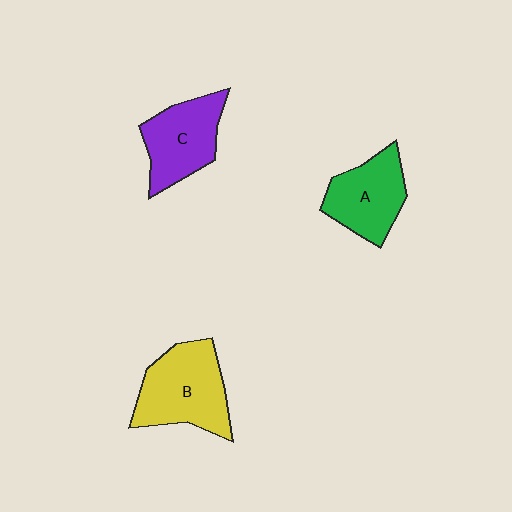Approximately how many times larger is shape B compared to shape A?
Approximately 1.3 times.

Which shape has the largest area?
Shape B (yellow).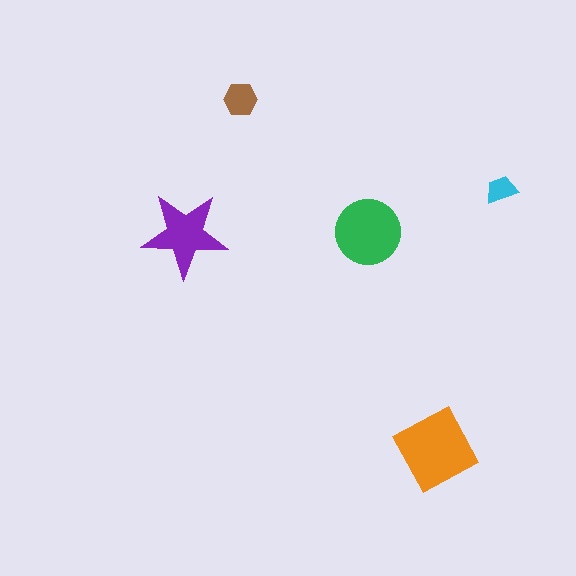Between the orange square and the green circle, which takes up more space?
The orange square.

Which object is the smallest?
The cyan trapezoid.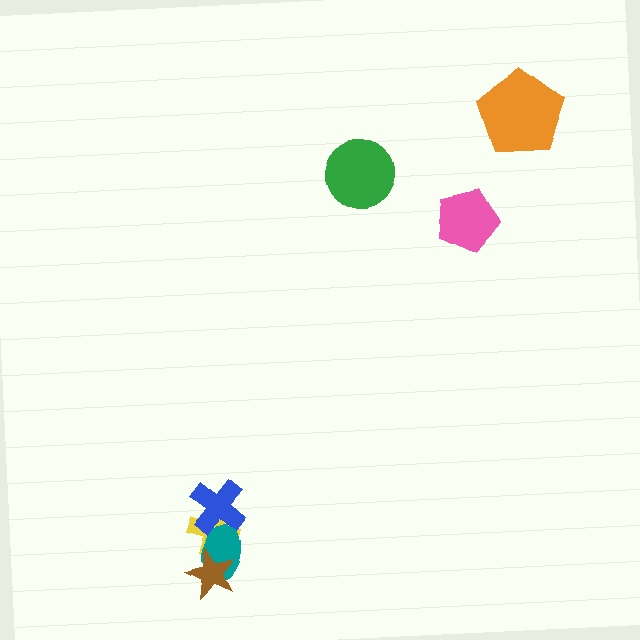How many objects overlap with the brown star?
2 objects overlap with the brown star.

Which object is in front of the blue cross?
The teal ellipse is in front of the blue cross.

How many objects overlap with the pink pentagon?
0 objects overlap with the pink pentagon.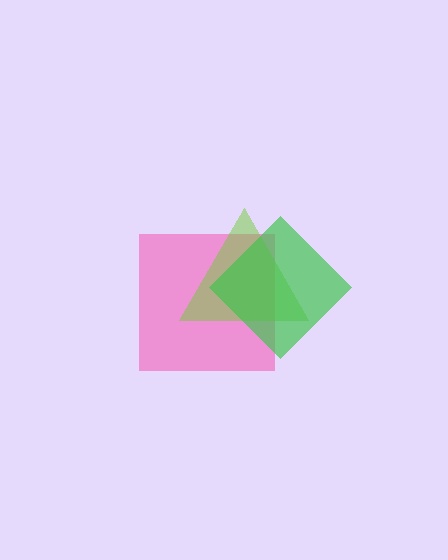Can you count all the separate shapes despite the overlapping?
Yes, there are 3 separate shapes.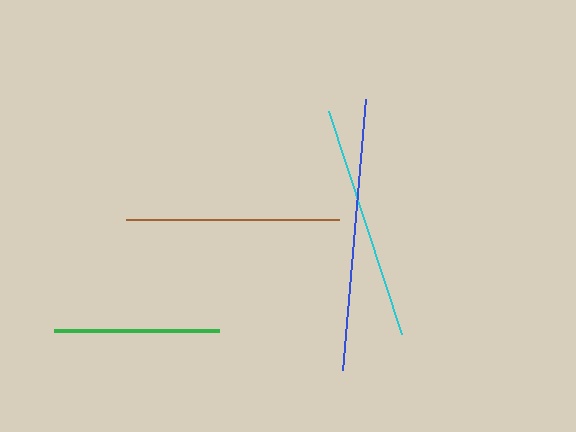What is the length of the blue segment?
The blue segment is approximately 273 pixels long.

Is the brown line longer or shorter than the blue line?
The blue line is longer than the brown line.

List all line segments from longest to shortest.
From longest to shortest: blue, cyan, brown, green.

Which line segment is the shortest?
The green line is the shortest at approximately 165 pixels.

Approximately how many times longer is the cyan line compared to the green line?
The cyan line is approximately 1.4 times the length of the green line.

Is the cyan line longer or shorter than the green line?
The cyan line is longer than the green line.